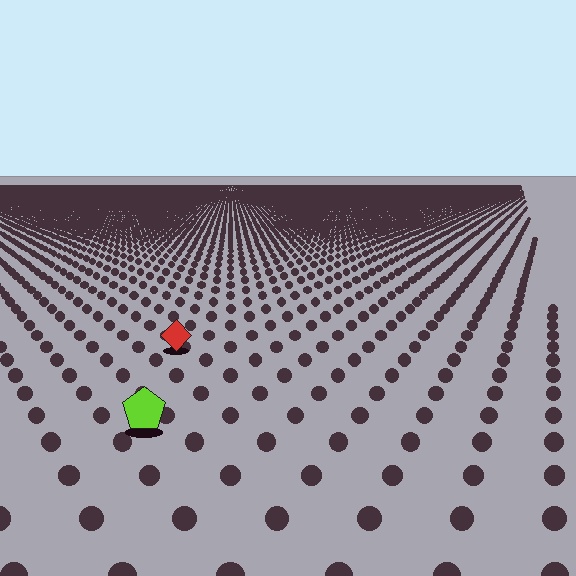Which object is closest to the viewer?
The lime pentagon is closest. The texture marks near it are larger and more spread out.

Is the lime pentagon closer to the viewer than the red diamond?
Yes. The lime pentagon is closer — you can tell from the texture gradient: the ground texture is coarser near it.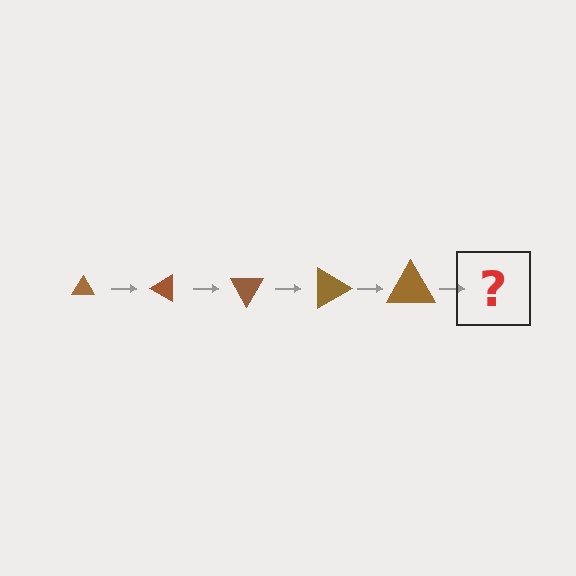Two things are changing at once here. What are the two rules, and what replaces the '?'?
The two rules are that the triangle grows larger each step and it rotates 30 degrees each step. The '?' should be a triangle, larger than the previous one and rotated 150 degrees from the start.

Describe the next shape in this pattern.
It should be a triangle, larger than the previous one and rotated 150 degrees from the start.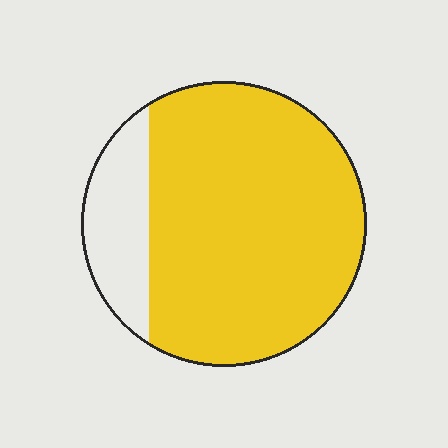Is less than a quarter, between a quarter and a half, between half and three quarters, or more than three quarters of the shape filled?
More than three quarters.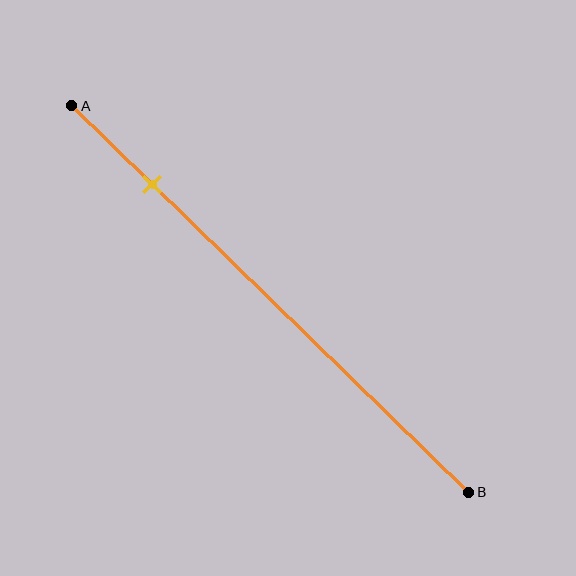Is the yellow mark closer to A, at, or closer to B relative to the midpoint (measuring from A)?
The yellow mark is closer to point A than the midpoint of segment AB.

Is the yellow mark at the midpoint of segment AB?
No, the mark is at about 20% from A, not at the 50% midpoint.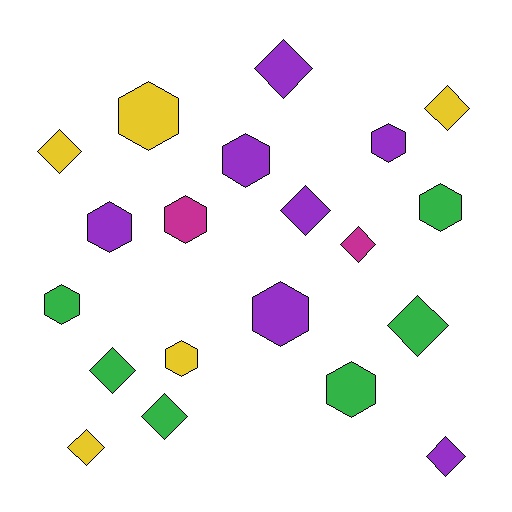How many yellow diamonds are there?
There are 3 yellow diamonds.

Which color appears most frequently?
Purple, with 7 objects.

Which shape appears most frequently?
Diamond, with 10 objects.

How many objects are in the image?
There are 20 objects.